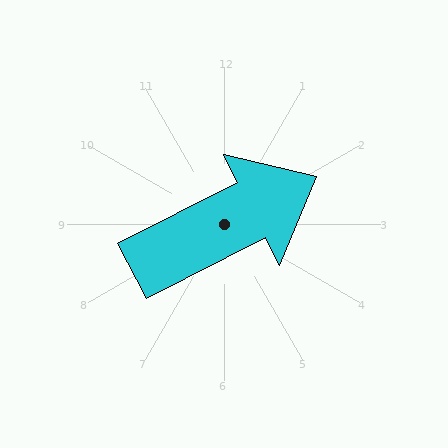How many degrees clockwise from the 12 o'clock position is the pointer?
Approximately 63 degrees.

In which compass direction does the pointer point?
Northeast.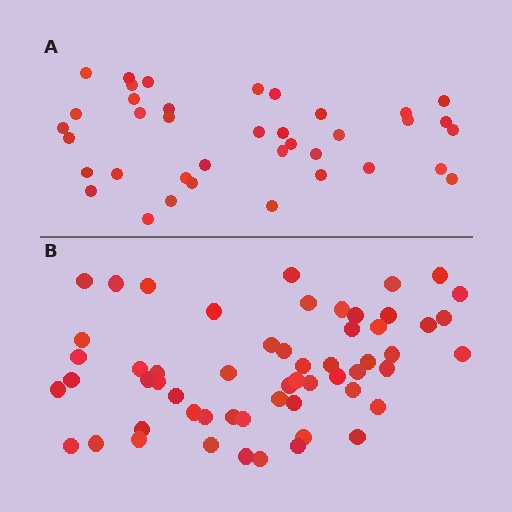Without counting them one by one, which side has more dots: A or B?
Region B (the bottom region) has more dots.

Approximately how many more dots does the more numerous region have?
Region B has approximately 20 more dots than region A.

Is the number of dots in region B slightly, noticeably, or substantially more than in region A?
Region B has substantially more. The ratio is roughly 1.5 to 1.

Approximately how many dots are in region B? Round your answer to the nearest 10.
About 60 dots. (The exact count is 57, which rounds to 60.)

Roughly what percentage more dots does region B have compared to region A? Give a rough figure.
About 50% more.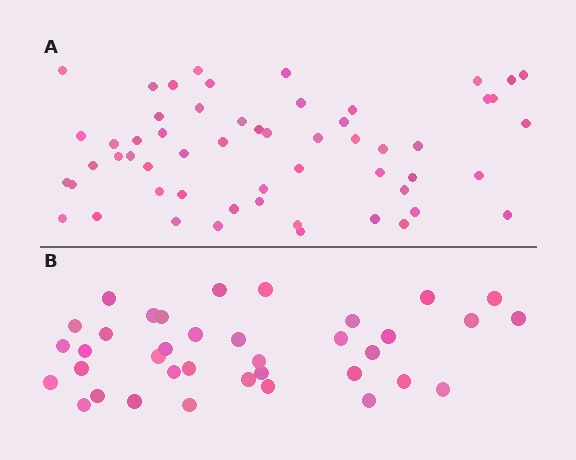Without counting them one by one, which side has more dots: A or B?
Region A (the top region) has more dots.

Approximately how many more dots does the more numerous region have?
Region A has approximately 20 more dots than region B.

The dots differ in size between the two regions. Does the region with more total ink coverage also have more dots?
No. Region B has more total ink coverage because its dots are larger, but region A actually contains more individual dots. Total area can be misleading — the number of items is what matters here.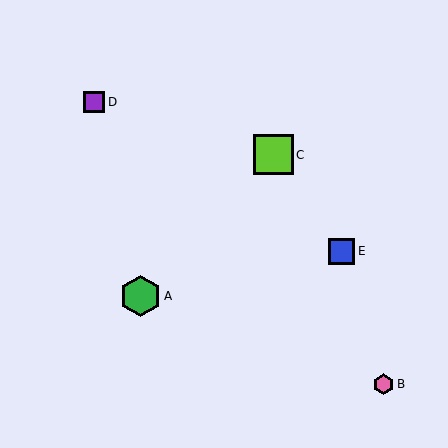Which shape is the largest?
The green hexagon (labeled A) is the largest.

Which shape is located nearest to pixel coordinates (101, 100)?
The purple square (labeled D) at (94, 102) is nearest to that location.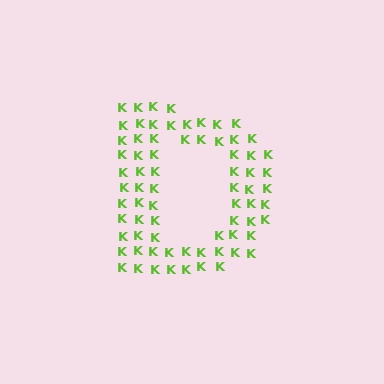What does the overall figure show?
The overall figure shows the letter D.